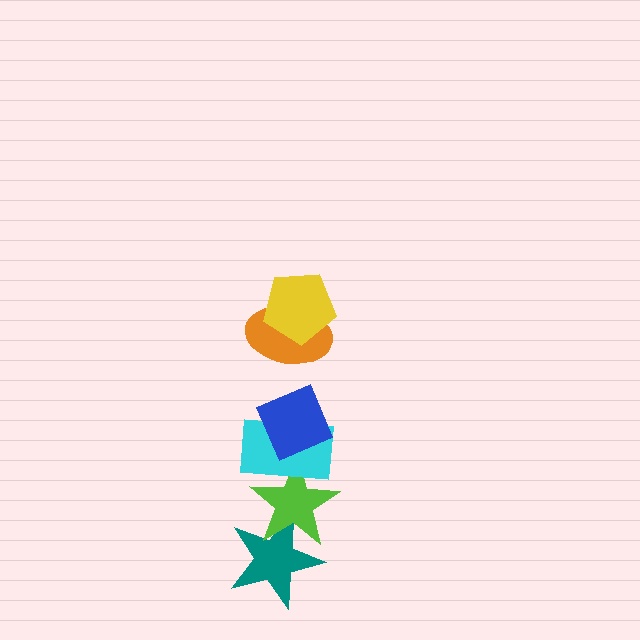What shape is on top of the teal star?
The lime star is on top of the teal star.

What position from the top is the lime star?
The lime star is 5th from the top.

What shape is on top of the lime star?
The cyan rectangle is on top of the lime star.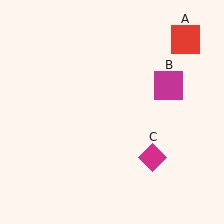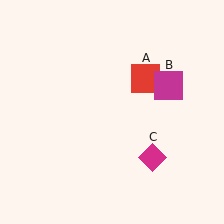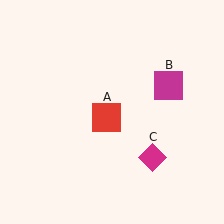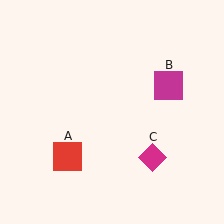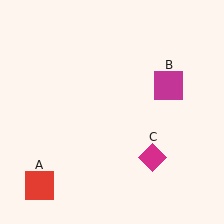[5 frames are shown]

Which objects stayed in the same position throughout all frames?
Magenta square (object B) and magenta diamond (object C) remained stationary.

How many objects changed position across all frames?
1 object changed position: red square (object A).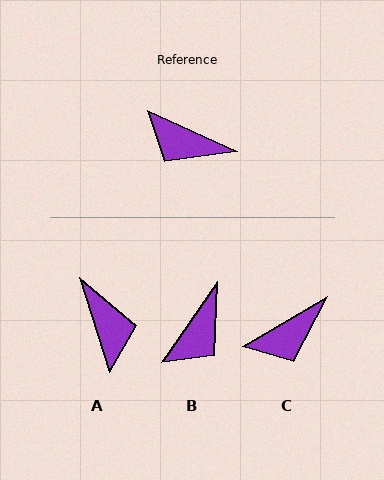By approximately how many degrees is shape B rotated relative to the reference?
Approximately 80 degrees counter-clockwise.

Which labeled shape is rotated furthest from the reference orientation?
A, about 132 degrees away.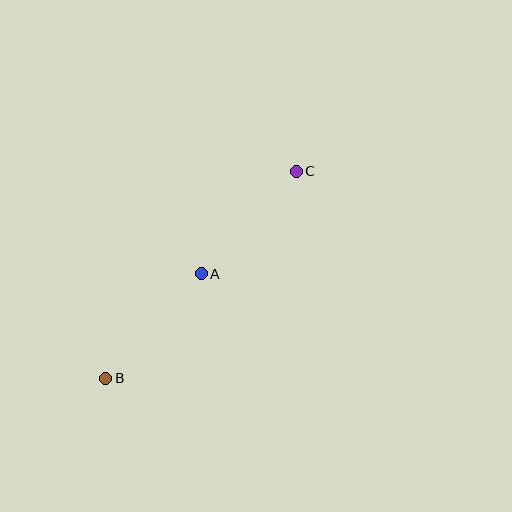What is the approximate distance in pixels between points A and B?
The distance between A and B is approximately 141 pixels.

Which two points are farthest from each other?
Points B and C are farthest from each other.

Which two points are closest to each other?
Points A and C are closest to each other.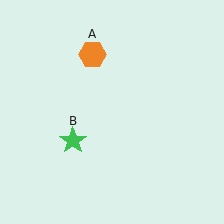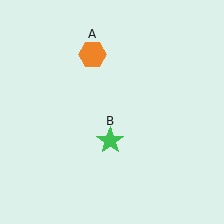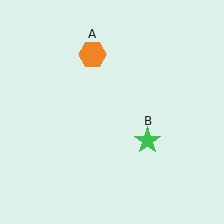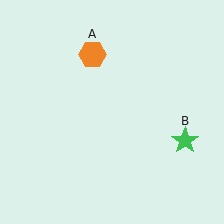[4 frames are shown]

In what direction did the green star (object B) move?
The green star (object B) moved right.